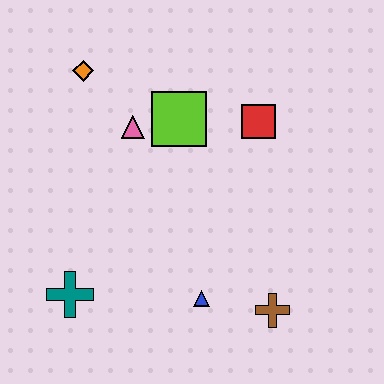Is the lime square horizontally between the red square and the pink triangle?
Yes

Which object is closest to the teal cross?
The blue triangle is closest to the teal cross.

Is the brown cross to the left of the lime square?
No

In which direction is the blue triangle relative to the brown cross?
The blue triangle is to the left of the brown cross.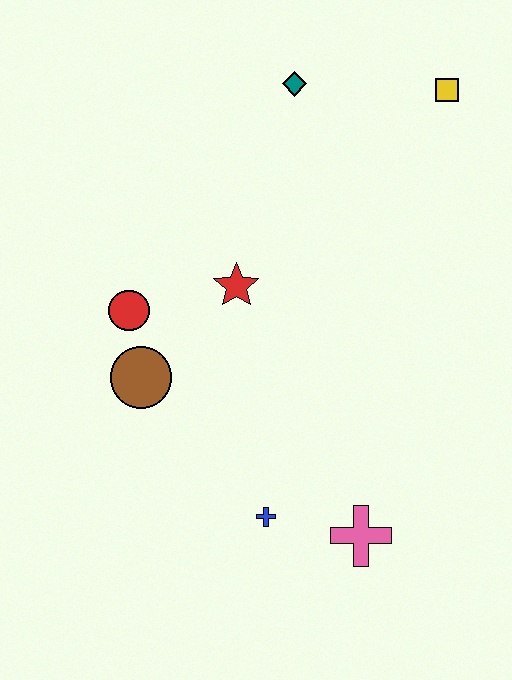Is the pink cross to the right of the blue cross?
Yes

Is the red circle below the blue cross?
No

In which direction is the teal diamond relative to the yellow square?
The teal diamond is to the left of the yellow square.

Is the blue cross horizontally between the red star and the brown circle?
No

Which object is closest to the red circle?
The brown circle is closest to the red circle.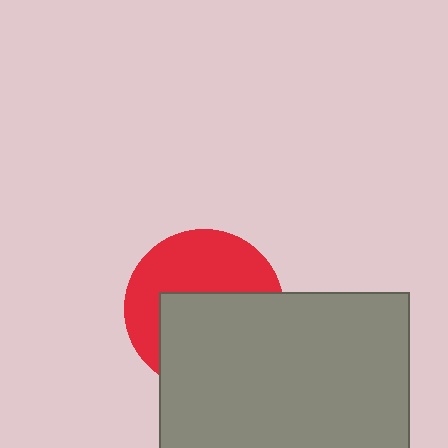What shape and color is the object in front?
The object in front is a gray rectangle.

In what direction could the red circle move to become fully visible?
The red circle could move up. That would shift it out from behind the gray rectangle entirely.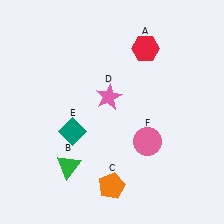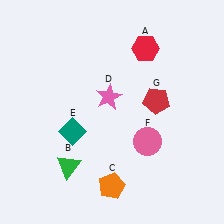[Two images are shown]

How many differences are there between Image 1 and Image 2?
There is 1 difference between the two images.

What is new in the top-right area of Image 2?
A red pentagon (G) was added in the top-right area of Image 2.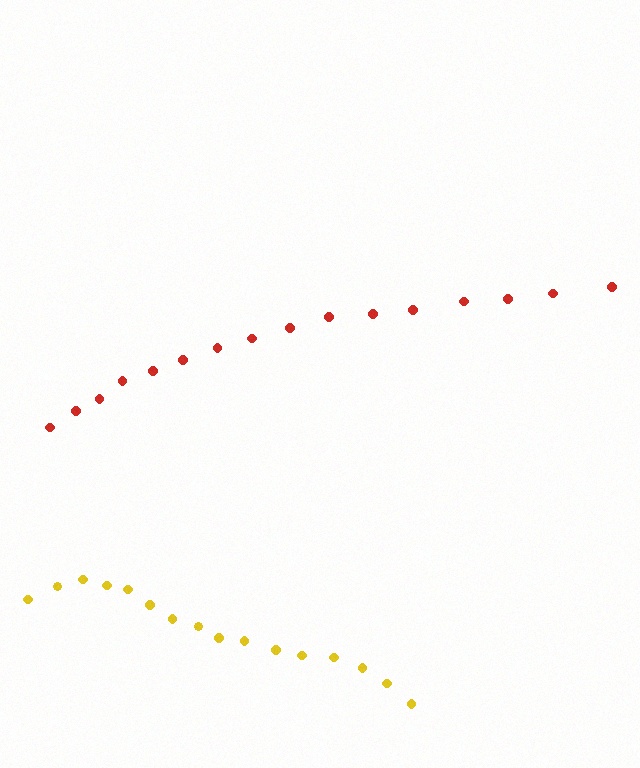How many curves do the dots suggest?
There are 2 distinct paths.